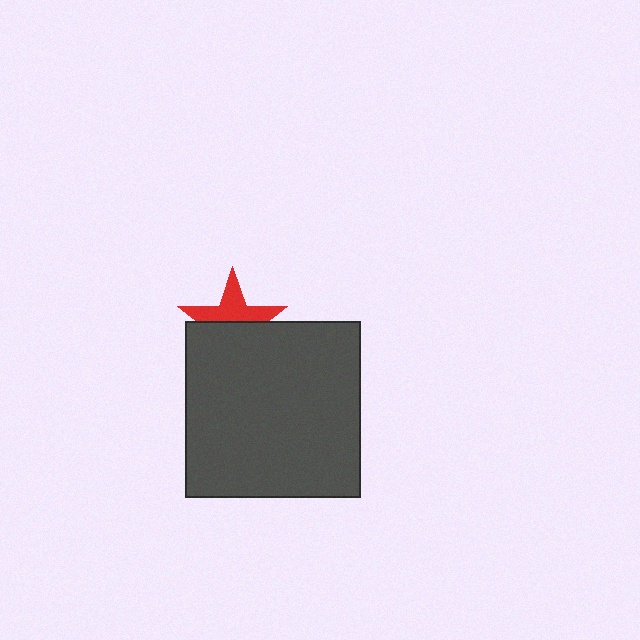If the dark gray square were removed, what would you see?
You would see the complete red star.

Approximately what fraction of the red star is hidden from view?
Roughly 51% of the red star is hidden behind the dark gray square.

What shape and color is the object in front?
The object in front is a dark gray square.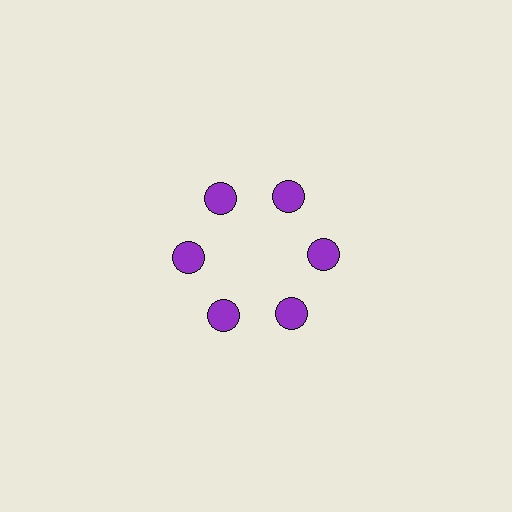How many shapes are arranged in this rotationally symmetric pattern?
There are 6 shapes, arranged in 6 groups of 1.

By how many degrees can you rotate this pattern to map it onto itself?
The pattern maps onto itself every 60 degrees of rotation.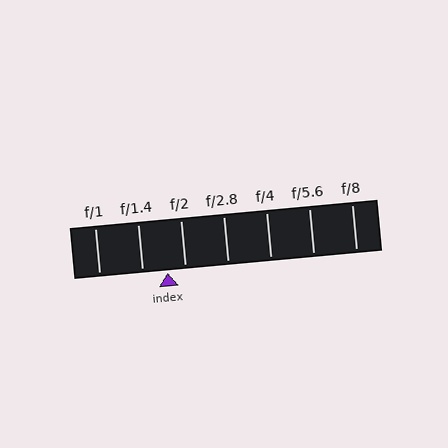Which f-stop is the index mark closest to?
The index mark is closest to f/2.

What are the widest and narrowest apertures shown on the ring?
The widest aperture shown is f/1 and the narrowest is f/8.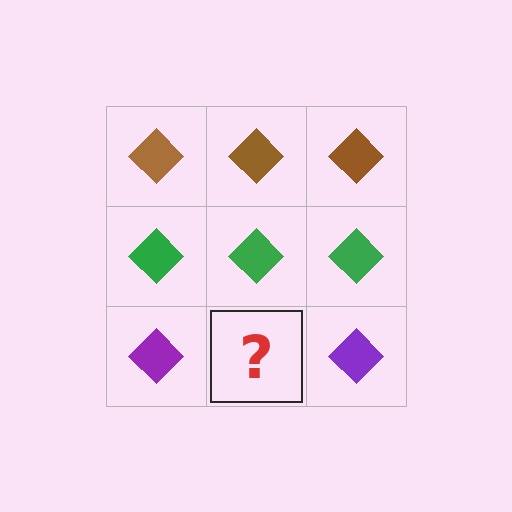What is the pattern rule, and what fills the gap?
The rule is that each row has a consistent color. The gap should be filled with a purple diamond.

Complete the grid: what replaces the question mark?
The question mark should be replaced with a purple diamond.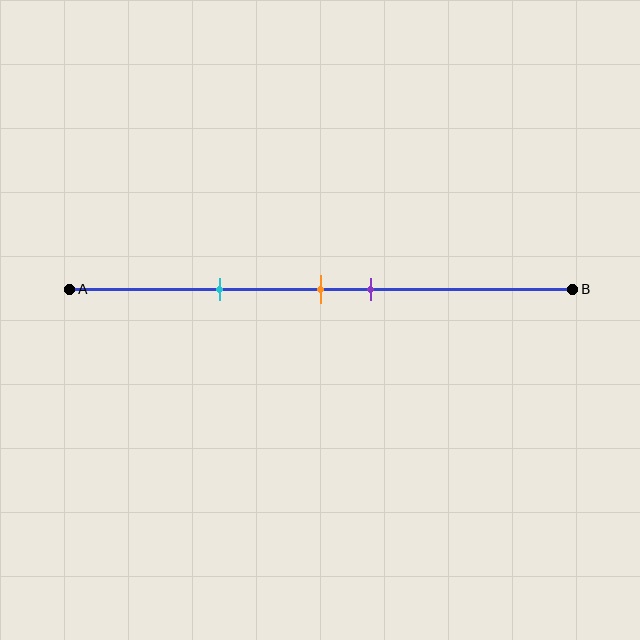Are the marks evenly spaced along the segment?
No, the marks are not evenly spaced.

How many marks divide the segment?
There are 3 marks dividing the segment.